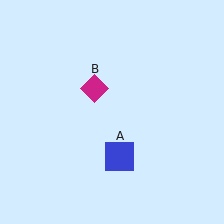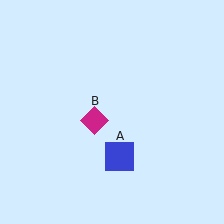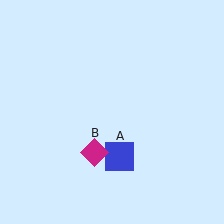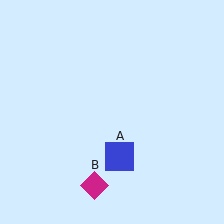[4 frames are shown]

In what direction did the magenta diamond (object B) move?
The magenta diamond (object B) moved down.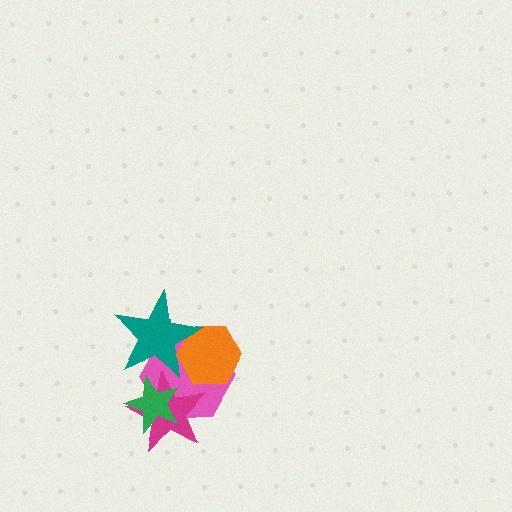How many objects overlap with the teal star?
4 objects overlap with the teal star.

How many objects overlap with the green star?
3 objects overlap with the green star.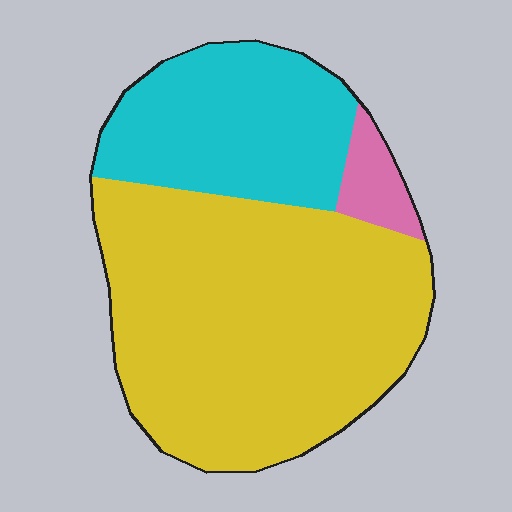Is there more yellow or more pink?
Yellow.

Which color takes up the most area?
Yellow, at roughly 65%.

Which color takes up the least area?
Pink, at roughly 5%.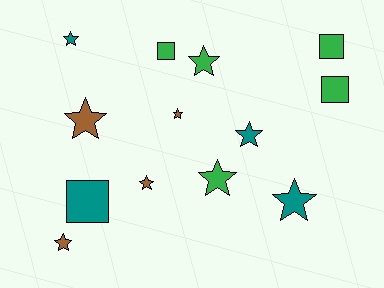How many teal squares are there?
There is 1 teal square.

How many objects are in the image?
There are 13 objects.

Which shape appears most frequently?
Star, with 9 objects.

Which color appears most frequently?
Green, with 5 objects.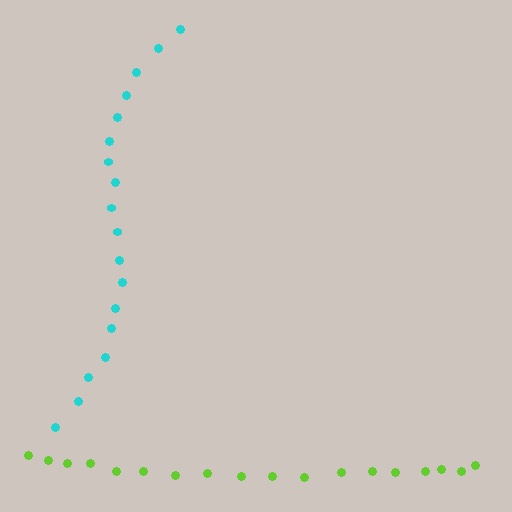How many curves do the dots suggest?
There are 2 distinct paths.